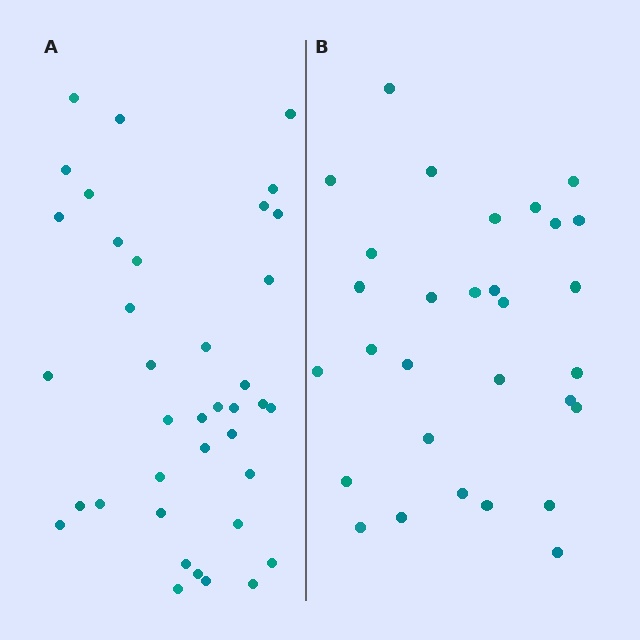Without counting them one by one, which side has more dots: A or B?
Region A (the left region) has more dots.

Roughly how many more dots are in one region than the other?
Region A has roughly 8 or so more dots than region B.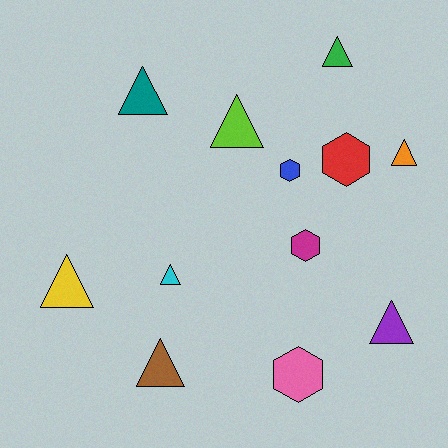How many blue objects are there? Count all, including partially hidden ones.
There is 1 blue object.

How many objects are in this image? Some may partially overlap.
There are 12 objects.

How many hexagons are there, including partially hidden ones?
There are 4 hexagons.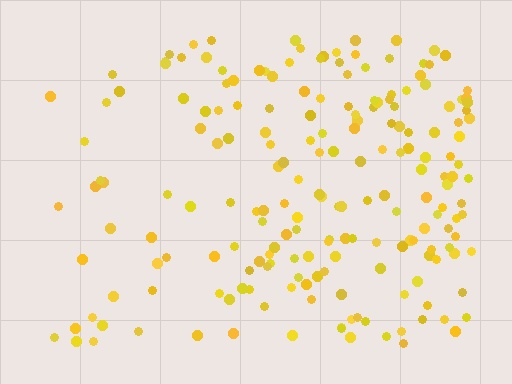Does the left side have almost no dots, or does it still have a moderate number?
Still a moderate number, just noticeably fewer than the right.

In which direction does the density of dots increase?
From left to right, with the right side densest.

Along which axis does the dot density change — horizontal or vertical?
Horizontal.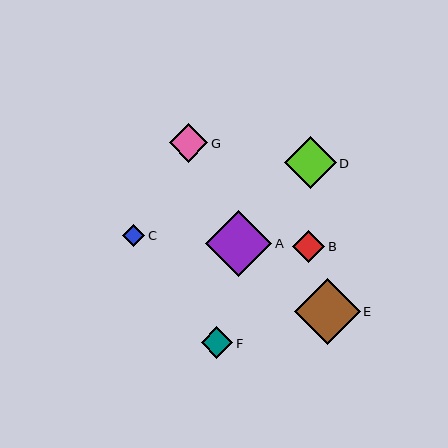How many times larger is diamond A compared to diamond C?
Diamond A is approximately 3.0 times the size of diamond C.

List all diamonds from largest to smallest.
From largest to smallest: E, A, D, G, B, F, C.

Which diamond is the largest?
Diamond E is the largest with a size of approximately 66 pixels.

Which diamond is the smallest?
Diamond C is the smallest with a size of approximately 22 pixels.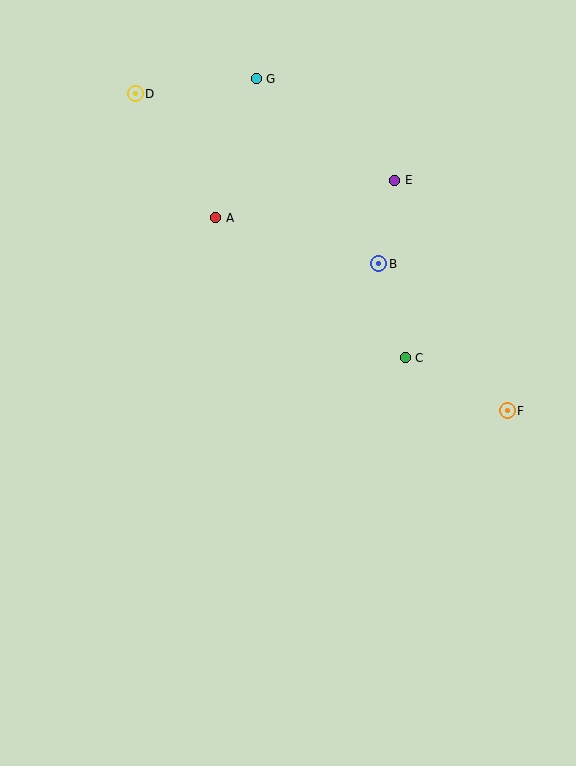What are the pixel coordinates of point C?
Point C is at (405, 358).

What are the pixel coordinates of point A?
Point A is at (216, 218).